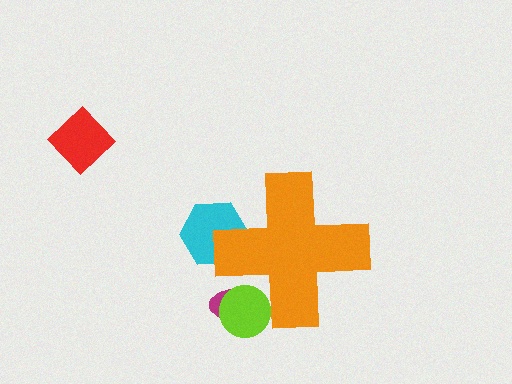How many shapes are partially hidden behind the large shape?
3 shapes are partially hidden.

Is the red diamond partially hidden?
No, the red diamond is fully visible.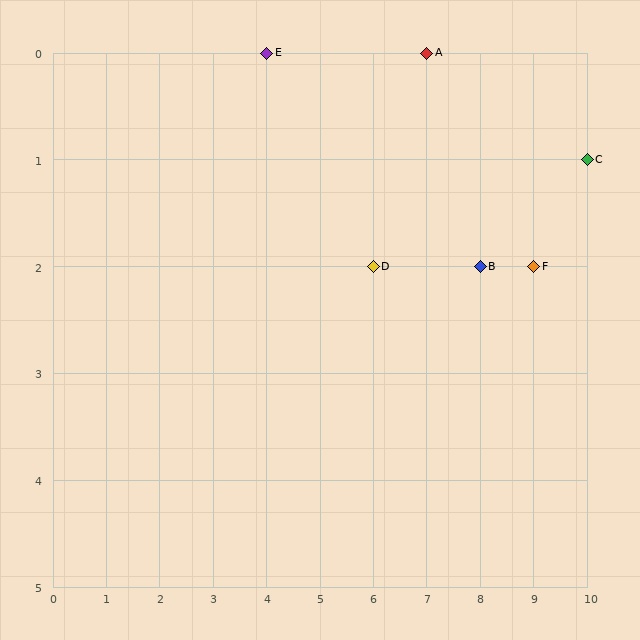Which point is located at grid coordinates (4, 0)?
Point E is at (4, 0).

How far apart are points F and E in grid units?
Points F and E are 5 columns and 2 rows apart (about 5.4 grid units diagonally).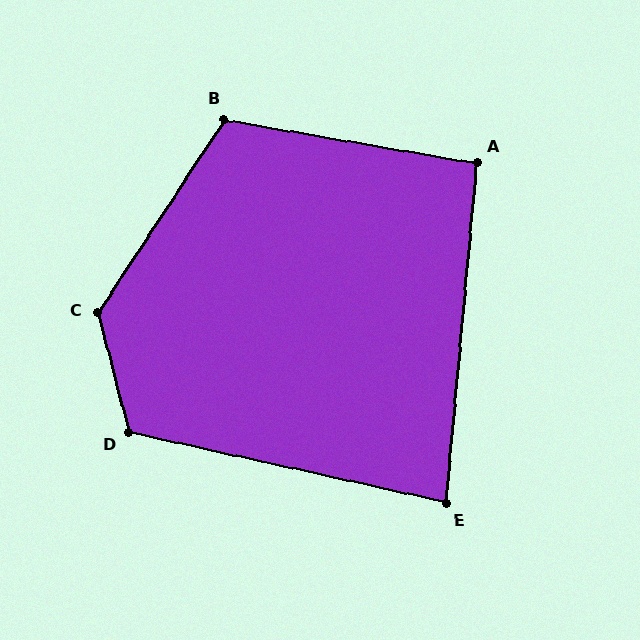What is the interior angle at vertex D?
Approximately 117 degrees (obtuse).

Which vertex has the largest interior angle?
C, at approximately 133 degrees.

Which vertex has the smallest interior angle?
E, at approximately 83 degrees.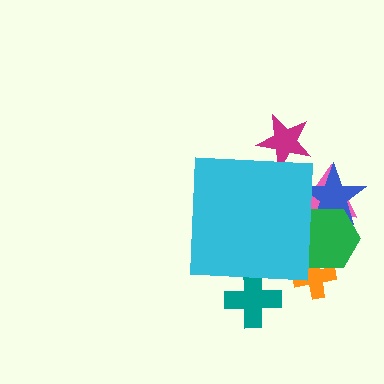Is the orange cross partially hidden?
Yes, the orange cross is partially hidden behind the cyan square.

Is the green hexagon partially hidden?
Yes, the green hexagon is partially hidden behind the cyan square.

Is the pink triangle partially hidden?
Yes, the pink triangle is partially hidden behind the cyan square.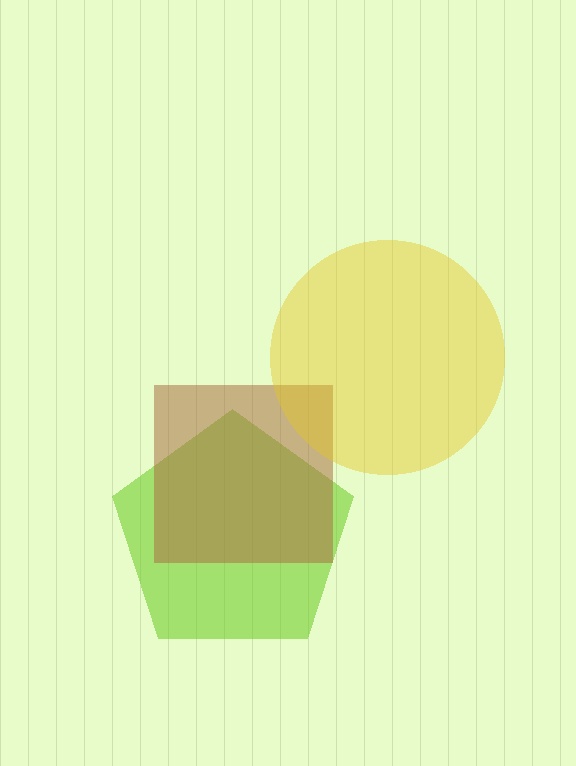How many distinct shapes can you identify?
There are 3 distinct shapes: a lime pentagon, a brown square, a yellow circle.